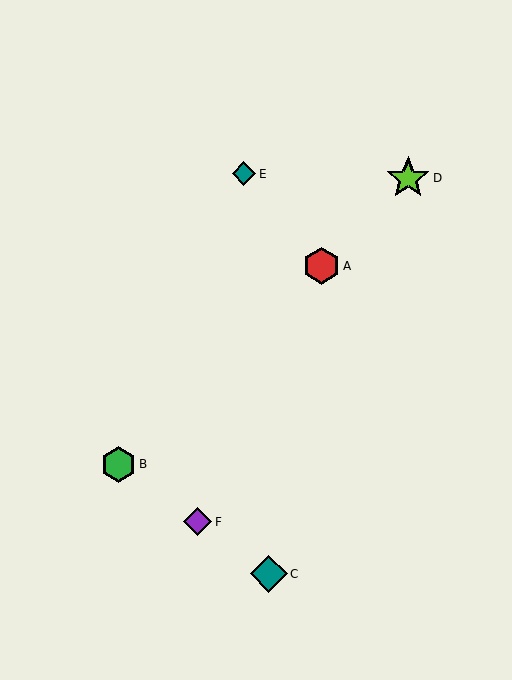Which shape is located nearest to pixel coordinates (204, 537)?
The purple diamond (labeled F) at (197, 522) is nearest to that location.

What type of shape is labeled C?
Shape C is a teal diamond.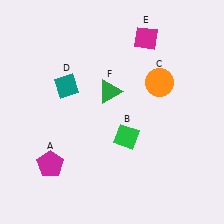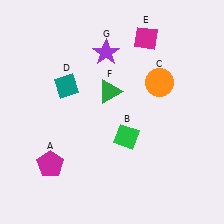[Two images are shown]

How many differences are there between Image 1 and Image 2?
There is 1 difference between the two images.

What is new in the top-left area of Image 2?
A purple star (G) was added in the top-left area of Image 2.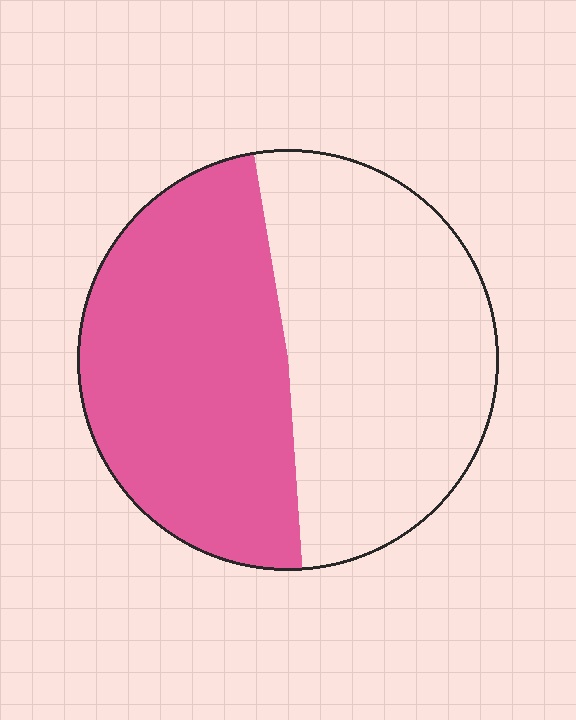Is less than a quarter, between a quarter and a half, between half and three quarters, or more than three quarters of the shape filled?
Between a quarter and a half.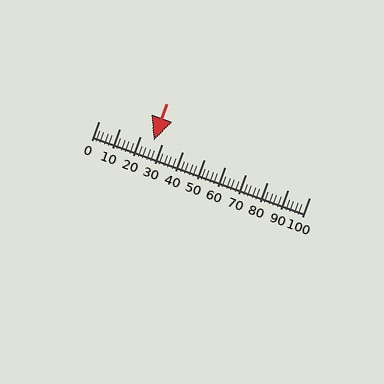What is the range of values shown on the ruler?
The ruler shows values from 0 to 100.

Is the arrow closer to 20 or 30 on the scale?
The arrow is closer to 30.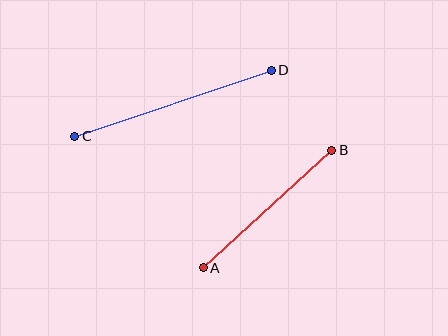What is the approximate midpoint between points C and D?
The midpoint is at approximately (173, 103) pixels.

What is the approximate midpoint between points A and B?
The midpoint is at approximately (268, 209) pixels.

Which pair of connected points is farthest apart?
Points C and D are farthest apart.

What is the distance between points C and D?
The distance is approximately 207 pixels.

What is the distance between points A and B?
The distance is approximately 174 pixels.